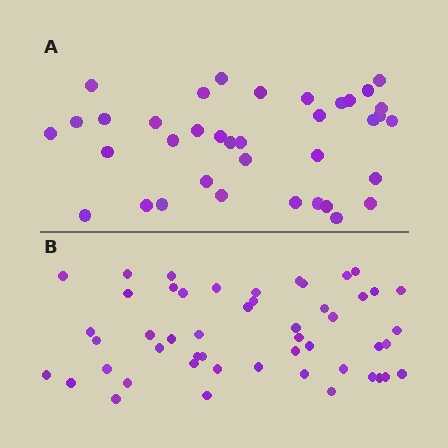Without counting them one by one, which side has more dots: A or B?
Region B (the bottom region) has more dots.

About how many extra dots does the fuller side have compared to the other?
Region B has approximately 15 more dots than region A.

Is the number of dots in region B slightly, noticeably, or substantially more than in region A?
Region B has noticeably more, but not dramatically so. The ratio is roughly 1.4 to 1.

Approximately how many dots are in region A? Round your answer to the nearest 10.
About 40 dots. (The exact count is 37, which rounds to 40.)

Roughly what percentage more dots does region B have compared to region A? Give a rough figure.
About 35% more.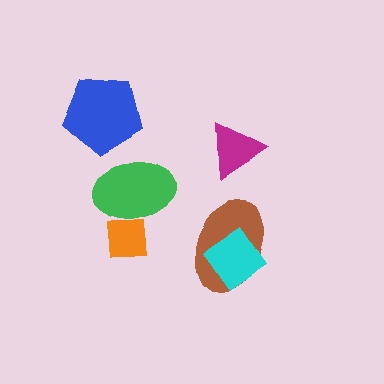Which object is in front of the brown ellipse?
The cyan diamond is in front of the brown ellipse.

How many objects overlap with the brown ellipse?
1 object overlaps with the brown ellipse.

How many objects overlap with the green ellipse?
1 object overlaps with the green ellipse.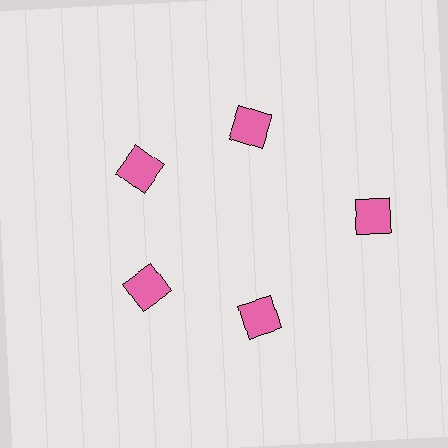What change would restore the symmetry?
The symmetry would be restored by moving it inward, back onto the ring so that all 5 diamonds sit at equal angles and equal distance from the center.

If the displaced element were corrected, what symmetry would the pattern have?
It would have 5-fold rotational symmetry — the pattern would map onto itself every 72 degrees.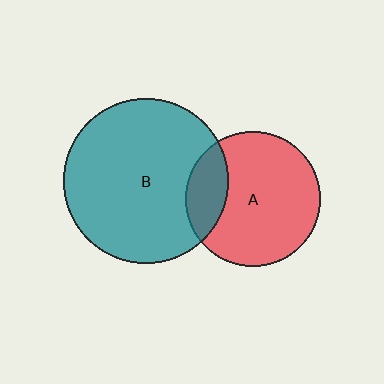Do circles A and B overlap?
Yes.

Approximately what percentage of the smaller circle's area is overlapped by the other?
Approximately 20%.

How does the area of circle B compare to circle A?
Approximately 1.5 times.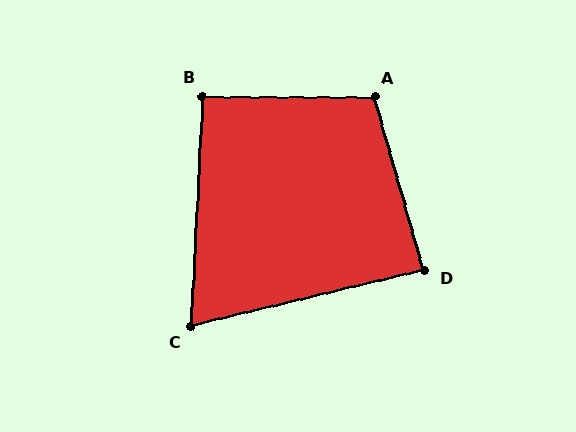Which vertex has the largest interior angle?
A, at approximately 106 degrees.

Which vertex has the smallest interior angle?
C, at approximately 74 degrees.